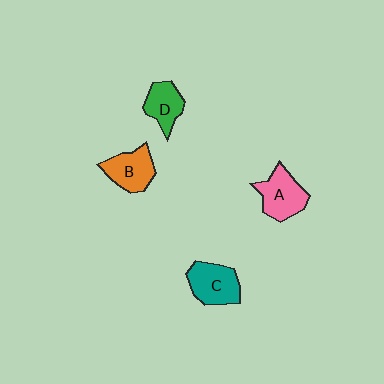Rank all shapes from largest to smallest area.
From largest to smallest: A (pink), C (teal), B (orange), D (green).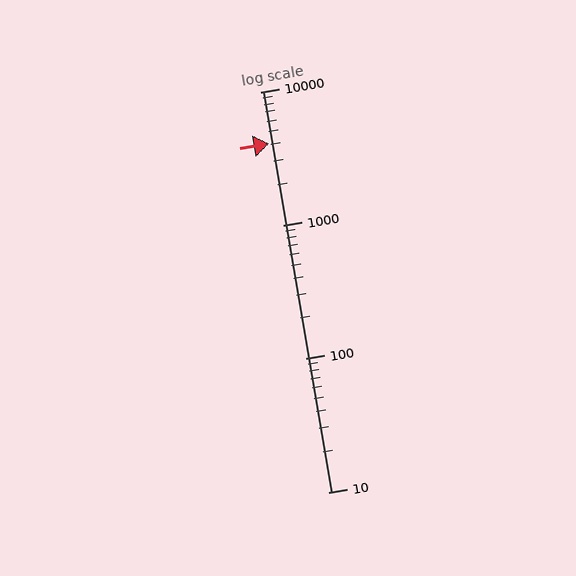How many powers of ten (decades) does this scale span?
The scale spans 3 decades, from 10 to 10000.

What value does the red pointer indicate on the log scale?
The pointer indicates approximately 4100.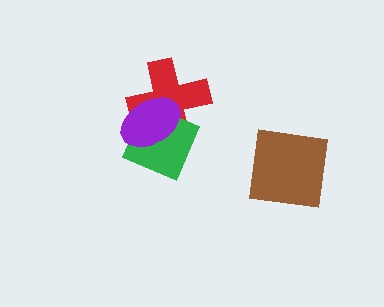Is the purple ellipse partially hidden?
No, no other shape covers it.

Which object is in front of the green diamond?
The purple ellipse is in front of the green diamond.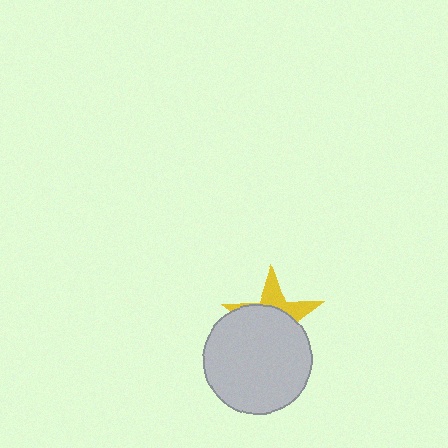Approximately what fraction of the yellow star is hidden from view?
Roughly 65% of the yellow star is hidden behind the light gray circle.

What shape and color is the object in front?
The object in front is a light gray circle.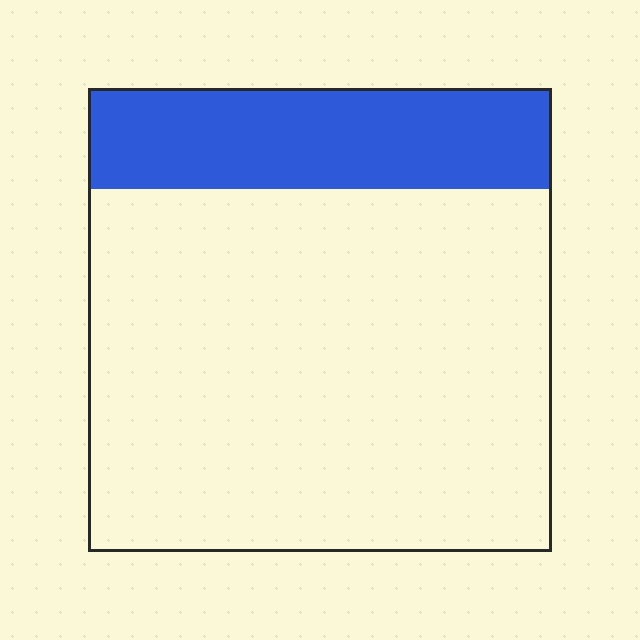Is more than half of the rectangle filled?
No.